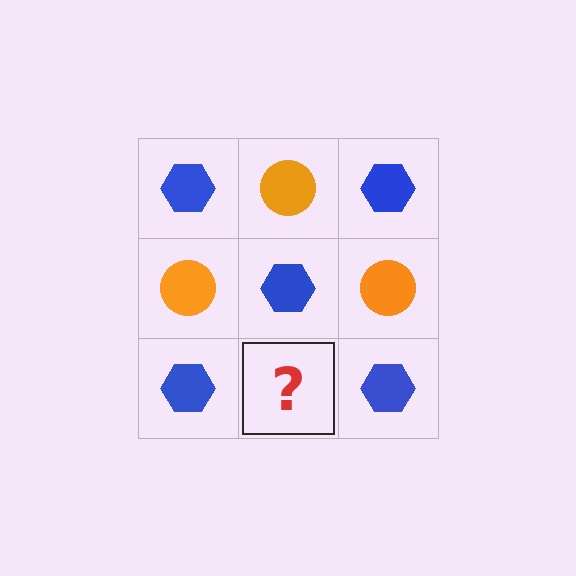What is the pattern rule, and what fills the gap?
The rule is that it alternates blue hexagon and orange circle in a checkerboard pattern. The gap should be filled with an orange circle.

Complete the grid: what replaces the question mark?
The question mark should be replaced with an orange circle.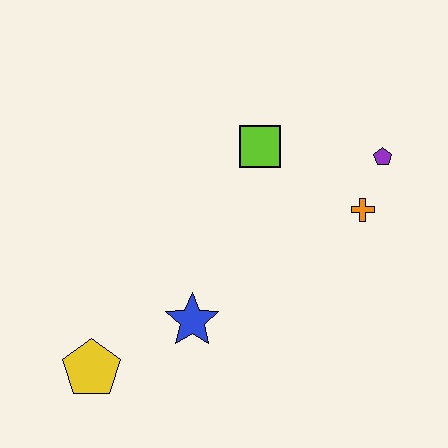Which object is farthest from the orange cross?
The yellow pentagon is farthest from the orange cross.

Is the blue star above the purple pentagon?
No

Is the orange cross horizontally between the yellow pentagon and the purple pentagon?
Yes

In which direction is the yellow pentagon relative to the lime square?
The yellow pentagon is below the lime square.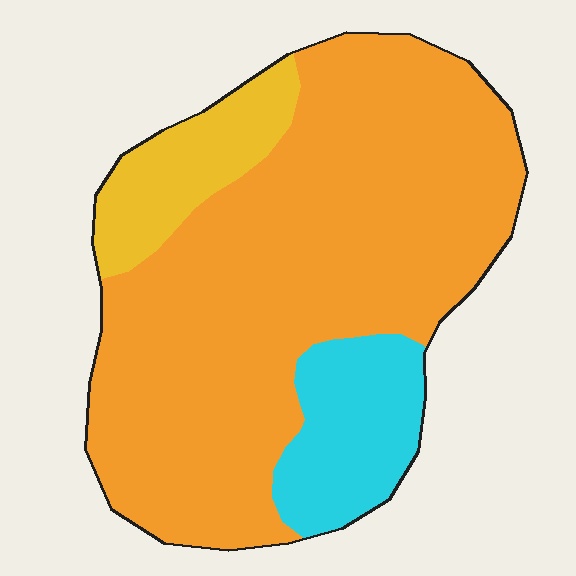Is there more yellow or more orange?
Orange.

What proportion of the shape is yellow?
Yellow takes up about one eighth (1/8) of the shape.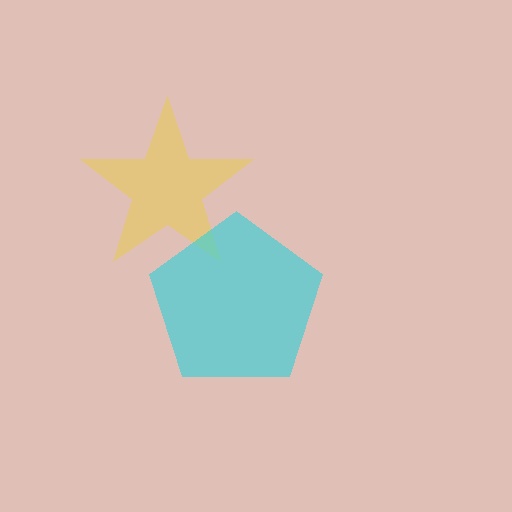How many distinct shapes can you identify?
There are 2 distinct shapes: a yellow star, a cyan pentagon.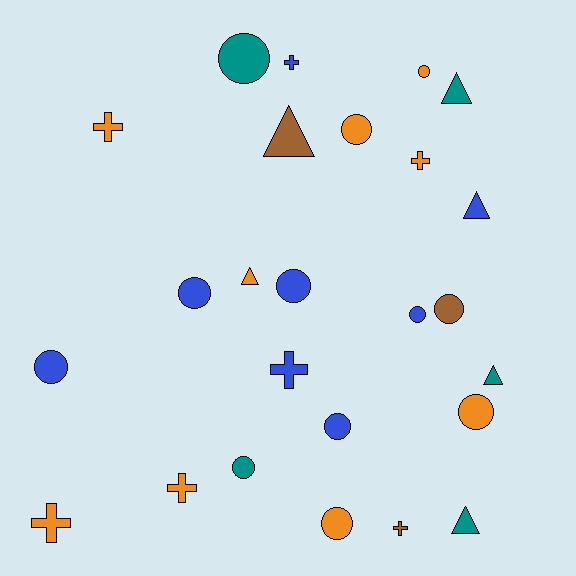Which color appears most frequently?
Orange, with 9 objects.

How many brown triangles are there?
There is 1 brown triangle.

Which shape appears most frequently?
Circle, with 12 objects.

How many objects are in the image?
There are 25 objects.